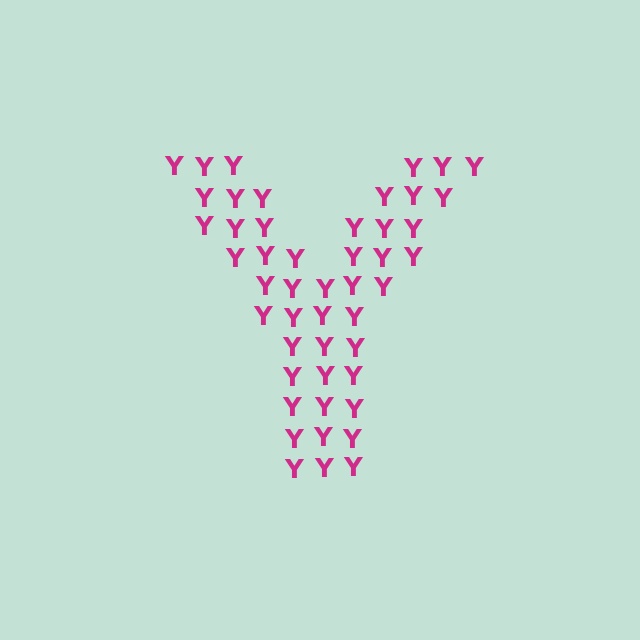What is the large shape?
The large shape is the letter Y.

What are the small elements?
The small elements are letter Y's.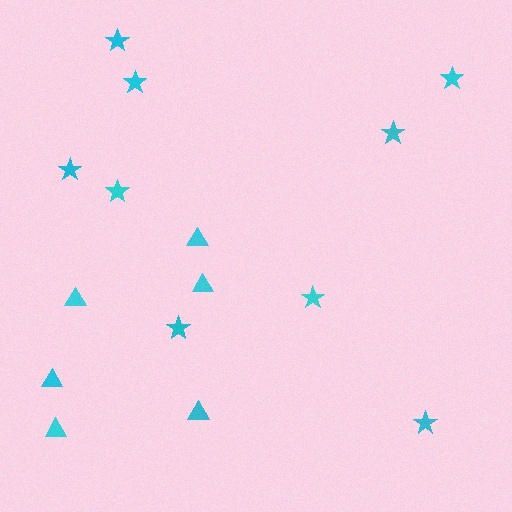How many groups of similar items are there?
There are 2 groups: one group of stars (9) and one group of triangles (6).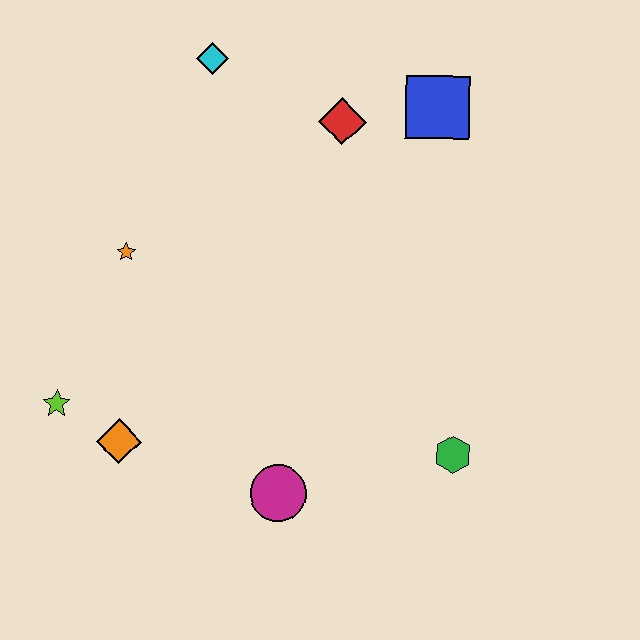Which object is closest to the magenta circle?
The orange diamond is closest to the magenta circle.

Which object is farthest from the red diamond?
The lime star is farthest from the red diamond.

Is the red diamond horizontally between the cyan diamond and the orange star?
No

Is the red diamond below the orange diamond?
No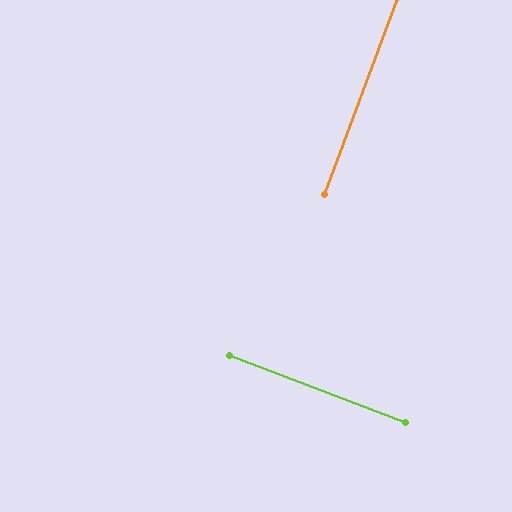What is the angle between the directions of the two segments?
Approximately 90 degrees.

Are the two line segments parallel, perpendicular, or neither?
Perpendicular — they meet at approximately 90°.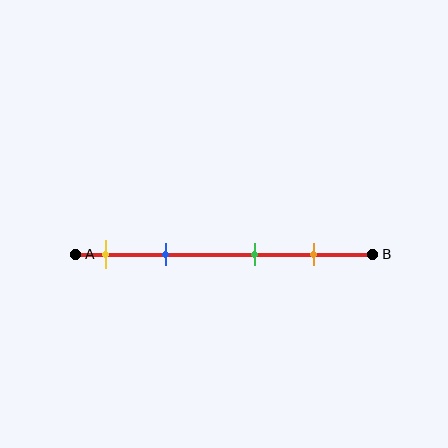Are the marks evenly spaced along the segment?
No, the marks are not evenly spaced.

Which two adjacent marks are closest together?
The yellow and blue marks are the closest adjacent pair.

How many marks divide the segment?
There are 4 marks dividing the segment.